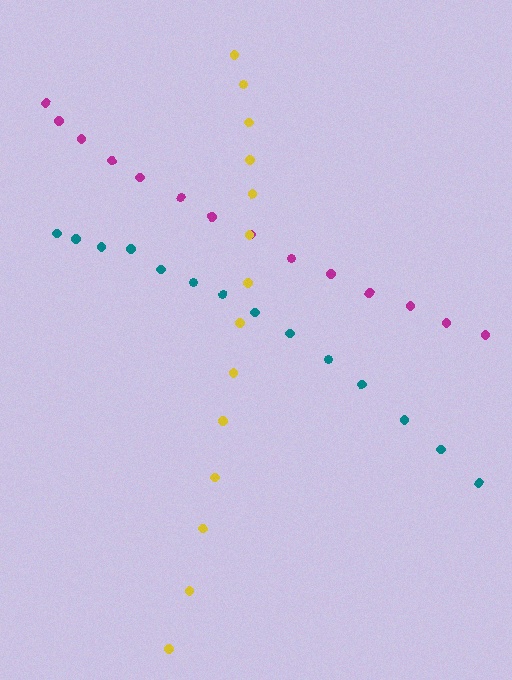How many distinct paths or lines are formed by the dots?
There are 3 distinct paths.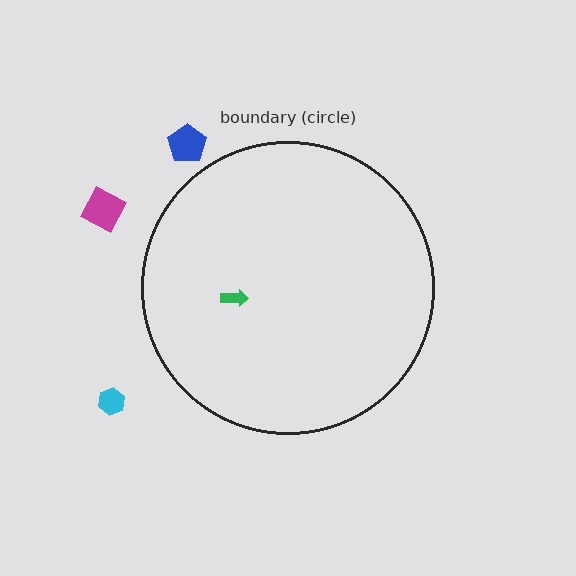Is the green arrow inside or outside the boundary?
Inside.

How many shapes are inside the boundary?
1 inside, 3 outside.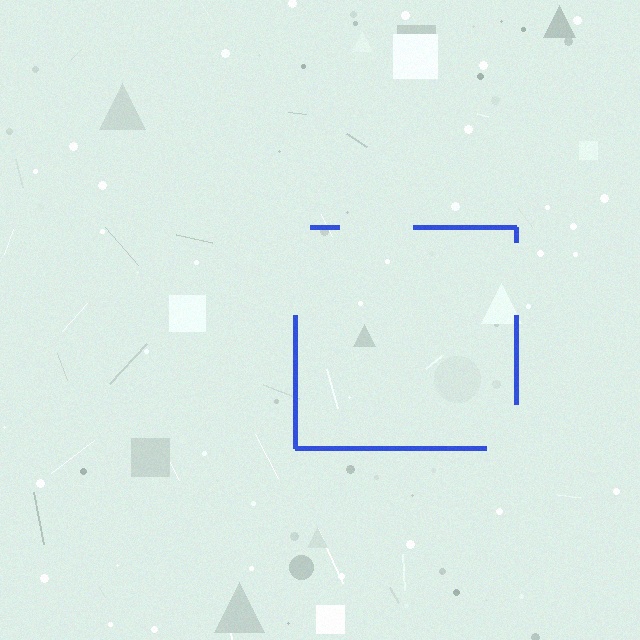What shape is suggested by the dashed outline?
The dashed outline suggests a square.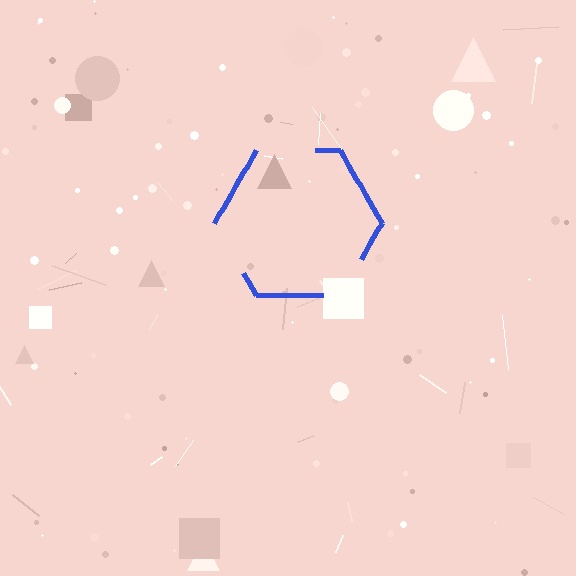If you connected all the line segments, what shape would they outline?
They would outline a hexagon.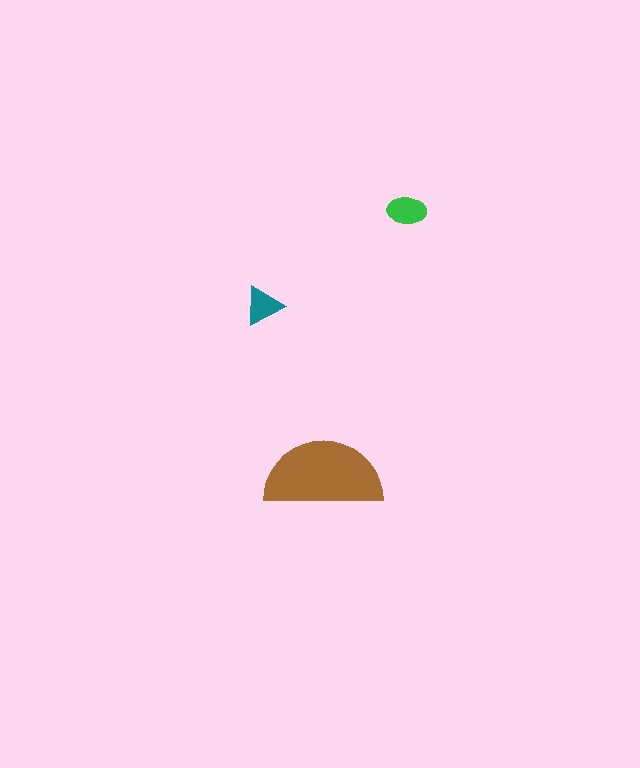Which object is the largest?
The brown semicircle.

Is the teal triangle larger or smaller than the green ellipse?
Smaller.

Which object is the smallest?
The teal triangle.